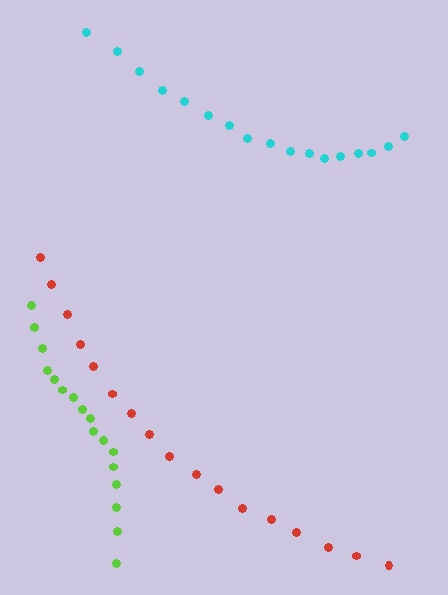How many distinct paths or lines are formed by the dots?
There are 3 distinct paths.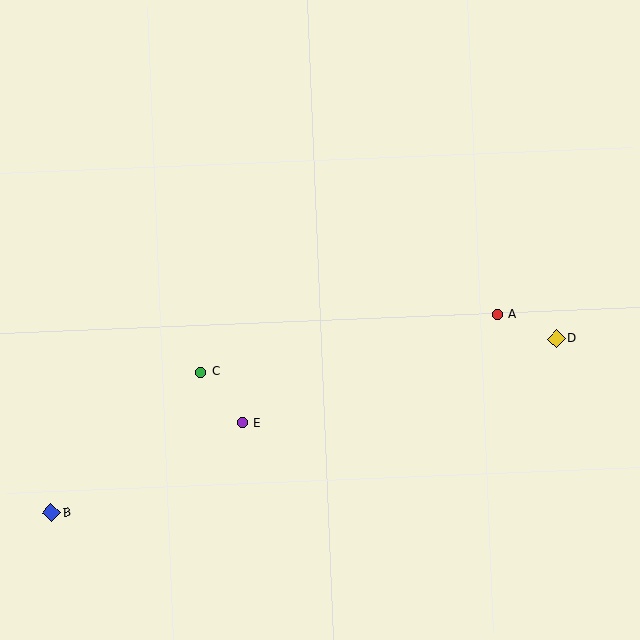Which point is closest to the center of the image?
Point E at (243, 423) is closest to the center.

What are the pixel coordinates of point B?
Point B is at (52, 513).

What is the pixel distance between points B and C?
The distance between B and C is 205 pixels.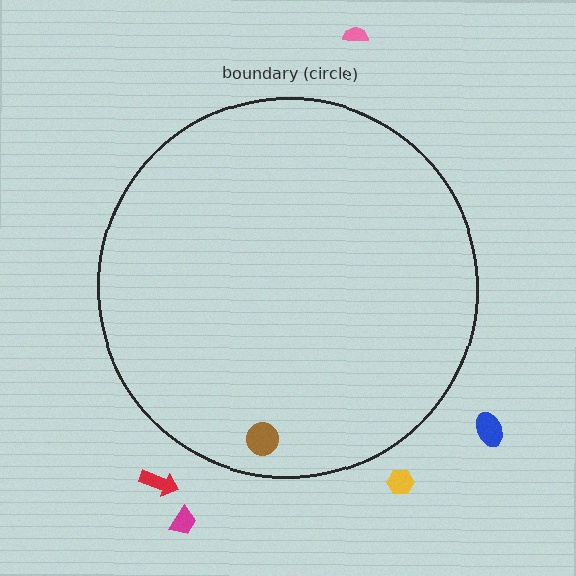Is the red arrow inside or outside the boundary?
Outside.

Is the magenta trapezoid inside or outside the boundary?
Outside.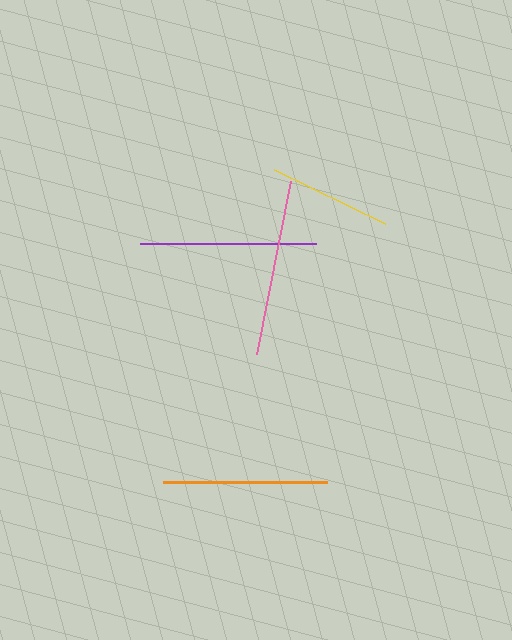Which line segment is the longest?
The pink line is the longest at approximately 177 pixels.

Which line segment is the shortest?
The yellow line is the shortest at approximately 124 pixels.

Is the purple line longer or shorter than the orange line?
The purple line is longer than the orange line.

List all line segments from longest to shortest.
From longest to shortest: pink, purple, orange, yellow.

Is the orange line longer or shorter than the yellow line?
The orange line is longer than the yellow line.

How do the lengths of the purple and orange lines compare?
The purple and orange lines are approximately the same length.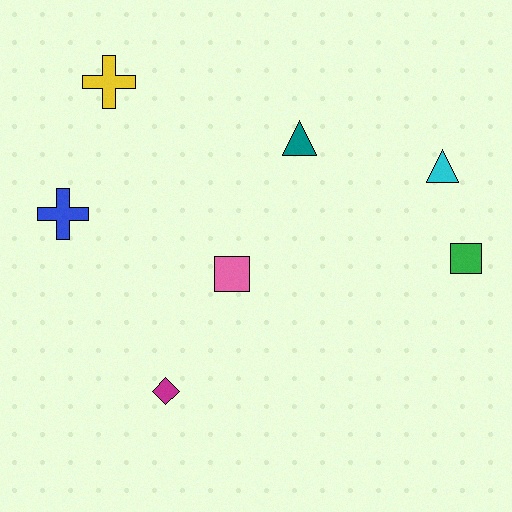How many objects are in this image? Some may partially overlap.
There are 7 objects.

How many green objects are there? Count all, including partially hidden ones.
There is 1 green object.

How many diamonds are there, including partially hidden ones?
There is 1 diamond.